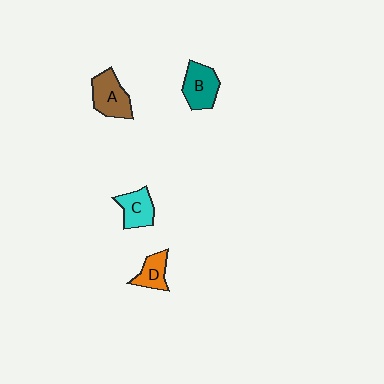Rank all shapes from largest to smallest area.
From largest to smallest: A (brown), B (teal), C (cyan), D (orange).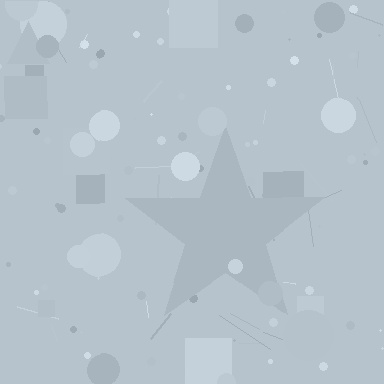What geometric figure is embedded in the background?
A star is embedded in the background.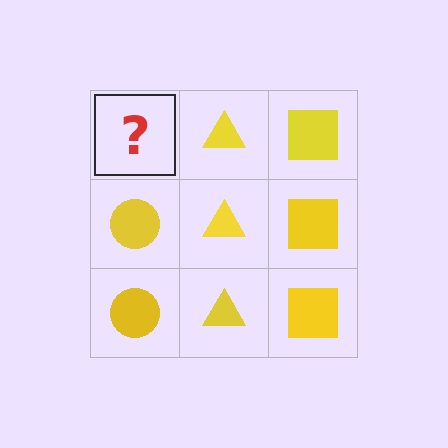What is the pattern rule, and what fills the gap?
The rule is that each column has a consistent shape. The gap should be filled with a yellow circle.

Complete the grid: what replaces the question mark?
The question mark should be replaced with a yellow circle.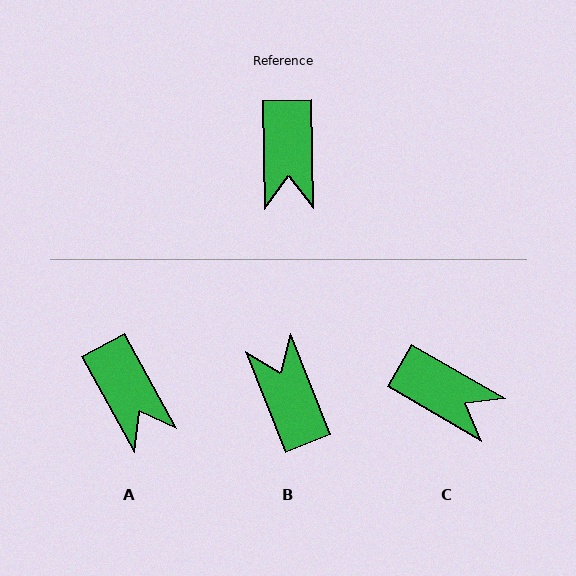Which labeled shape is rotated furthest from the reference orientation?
B, about 160 degrees away.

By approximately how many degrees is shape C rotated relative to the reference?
Approximately 59 degrees counter-clockwise.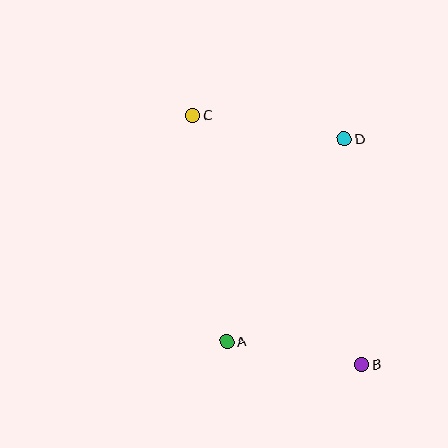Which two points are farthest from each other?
Points B and C are farthest from each other.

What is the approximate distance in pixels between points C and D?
The distance between C and D is approximately 153 pixels.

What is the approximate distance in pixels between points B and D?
The distance between B and D is approximately 227 pixels.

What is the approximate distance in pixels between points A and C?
The distance between A and C is approximately 229 pixels.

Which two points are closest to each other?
Points A and B are closest to each other.